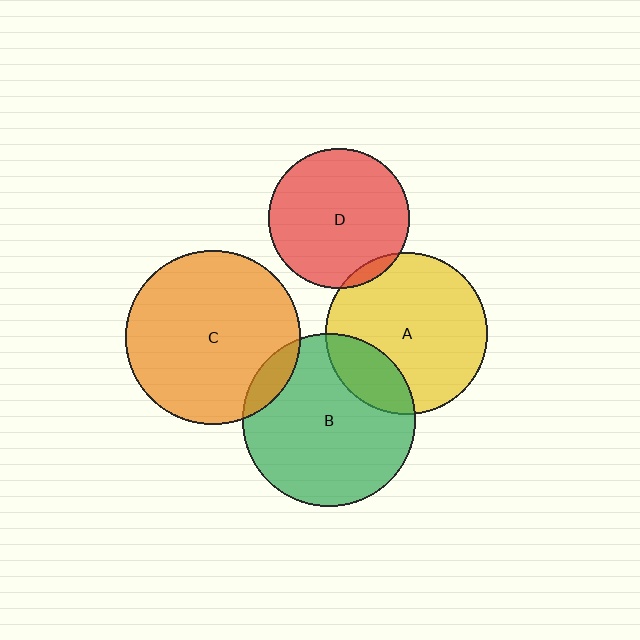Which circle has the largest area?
Circle C (orange).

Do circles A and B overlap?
Yes.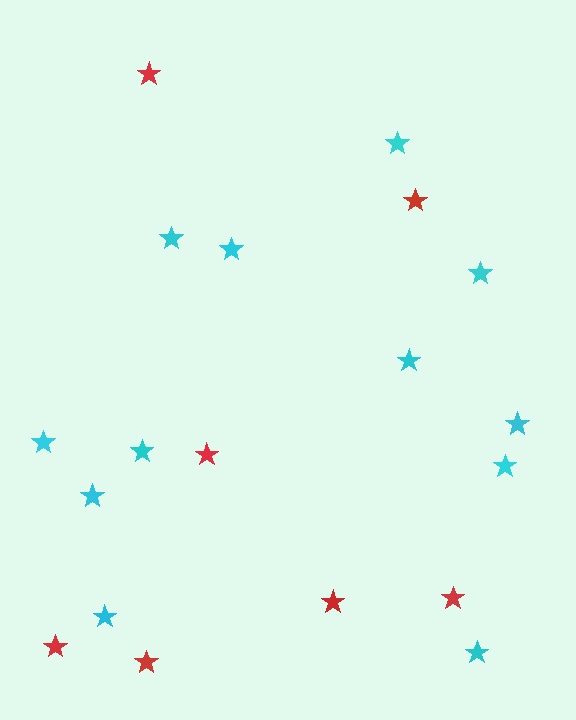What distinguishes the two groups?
There are 2 groups: one group of cyan stars (12) and one group of red stars (7).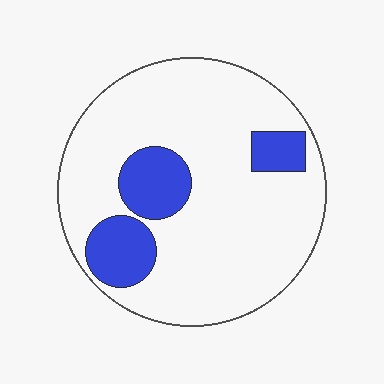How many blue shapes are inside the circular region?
3.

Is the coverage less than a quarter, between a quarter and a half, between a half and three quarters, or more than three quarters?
Less than a quarter.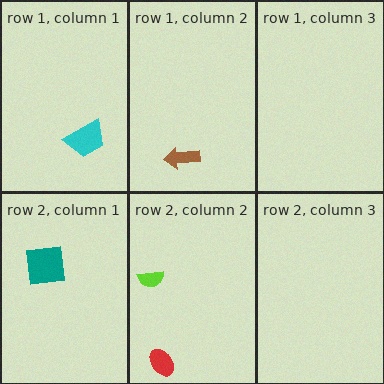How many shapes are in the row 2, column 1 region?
1.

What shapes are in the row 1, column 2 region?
The brown arrow.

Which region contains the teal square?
The row 2, column 1 region.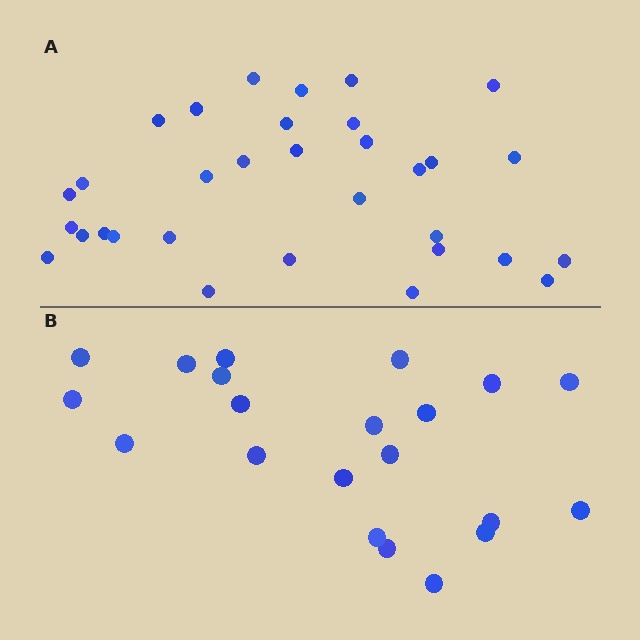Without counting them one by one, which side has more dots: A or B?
Region A (the top region) has more dots.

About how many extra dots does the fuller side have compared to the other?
Region A has roughly 12 or so more dots than region B.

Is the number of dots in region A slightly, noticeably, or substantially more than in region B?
Region A has substantially more. The ratio is roughly 1.5 to 1.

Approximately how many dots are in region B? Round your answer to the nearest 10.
About 20 dots. (The exact count is 21, which rounds to 20.)